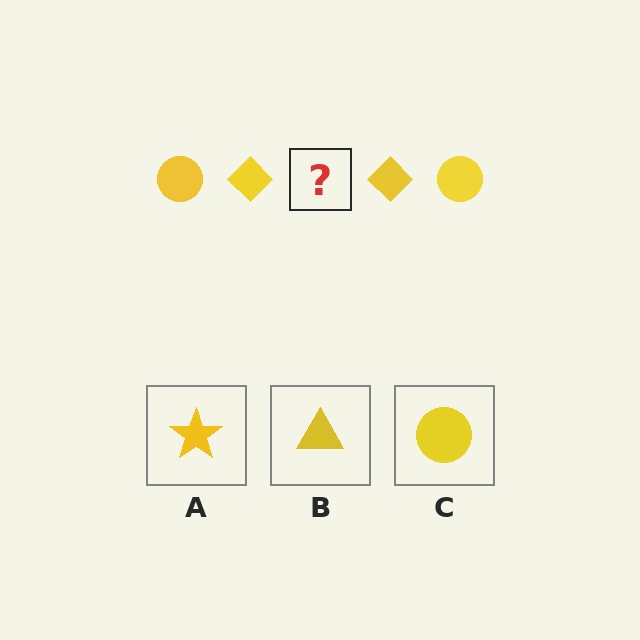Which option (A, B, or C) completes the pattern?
C.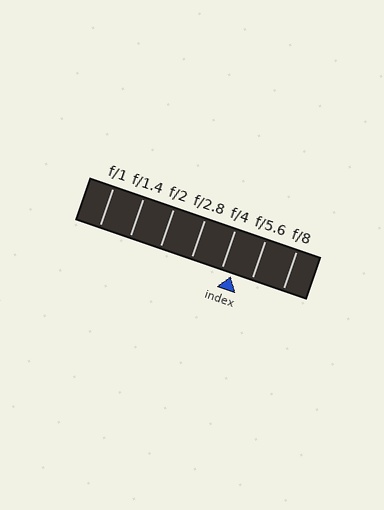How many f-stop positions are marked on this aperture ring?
There are 7 f-stop positions marked.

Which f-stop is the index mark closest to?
The index mark is closest to f/4.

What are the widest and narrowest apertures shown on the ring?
The widest aperture shown is f/1 and the narrowest is f/8.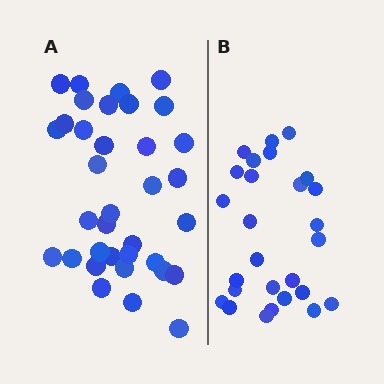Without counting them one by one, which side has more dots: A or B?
Region A (the left region) has more dots.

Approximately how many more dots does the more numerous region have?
Region A has roughly 8 or so more dots than region B.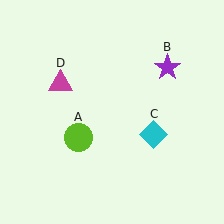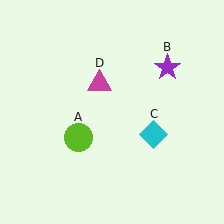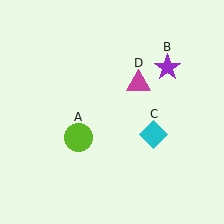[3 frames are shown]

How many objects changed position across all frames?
1 object changed position: magenta triangle (object D).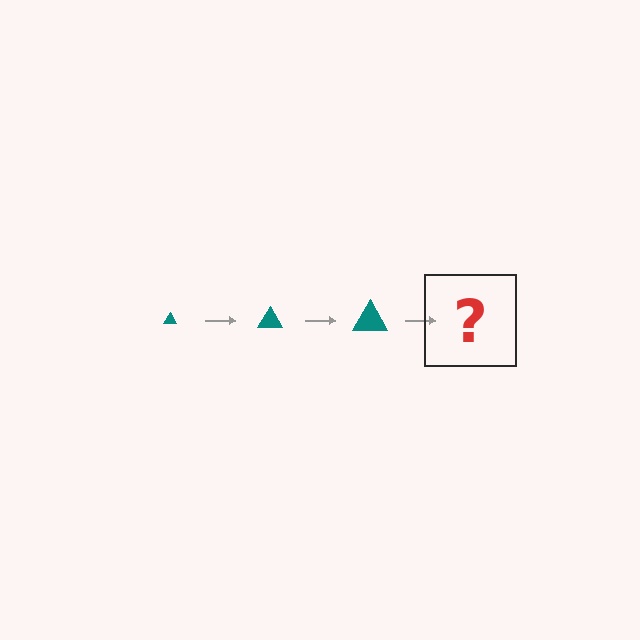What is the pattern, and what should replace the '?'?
The pattern is that the triangle gets progressively larger each step. The '?' should be a teal triangle, larger than the previous one.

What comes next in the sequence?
The next element should be a teal triangle, larger than the previous one.